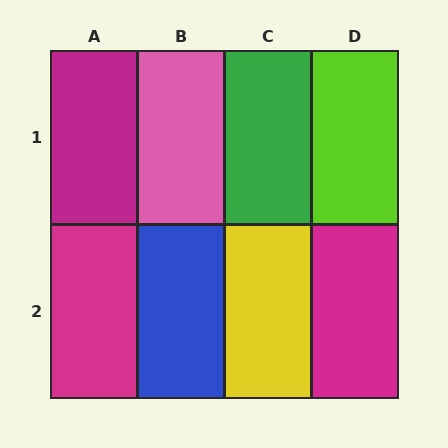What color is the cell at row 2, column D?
Magenta.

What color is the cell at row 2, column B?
Blue.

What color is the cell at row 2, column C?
Yellow.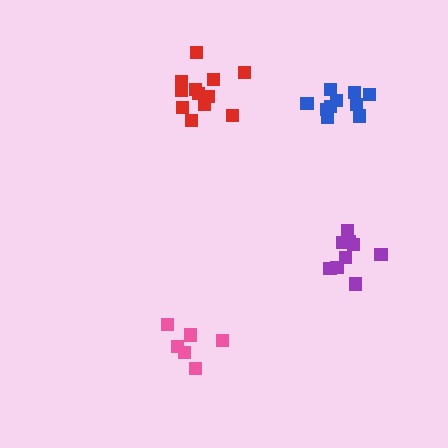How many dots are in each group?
Group 1: 10 dots, Group 2: 9 dots, Group 3: 12 dots, Group 4: 6 dots (37 total).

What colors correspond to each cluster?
The clusters are colored: blue, purple, red, pink.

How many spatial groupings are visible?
There are 4 spatial groupings.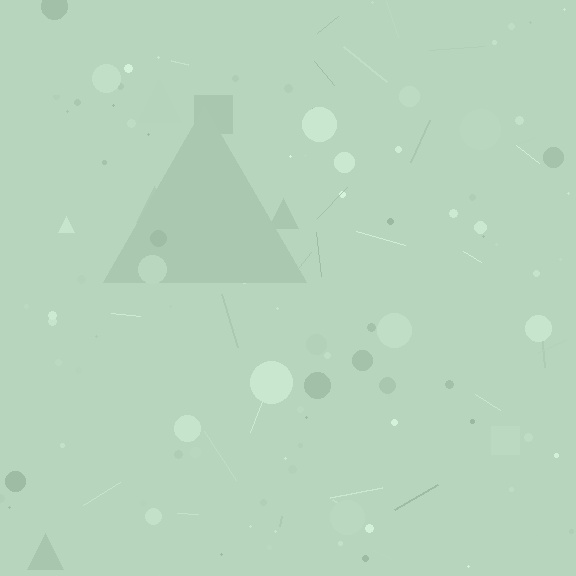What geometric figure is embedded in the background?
A triangle is embedded in the background.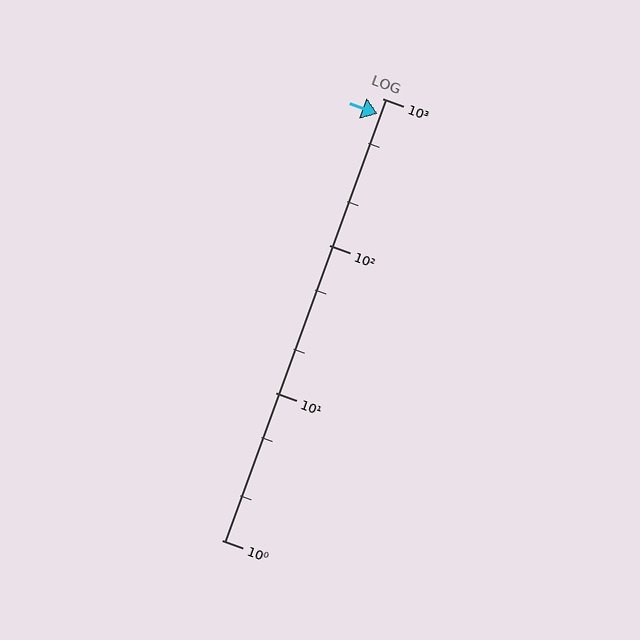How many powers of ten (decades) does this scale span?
The scale spans 3 decades, from 1 to 1000.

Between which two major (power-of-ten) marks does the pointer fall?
The pointer is between 100 and 1000.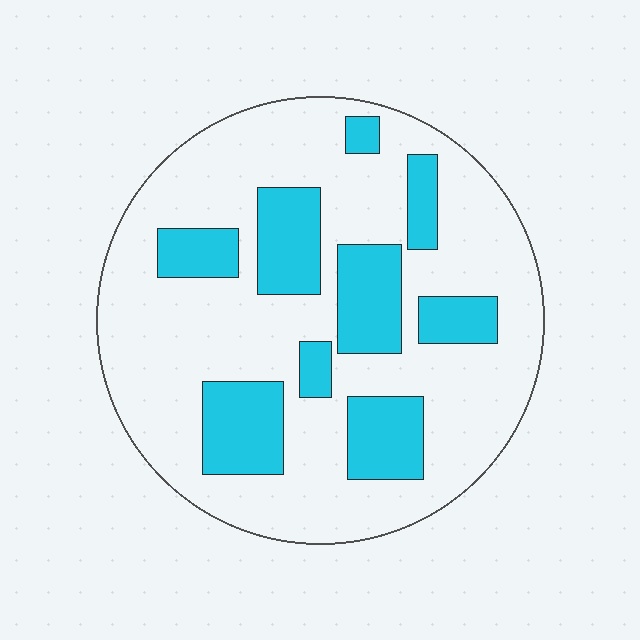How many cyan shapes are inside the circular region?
9.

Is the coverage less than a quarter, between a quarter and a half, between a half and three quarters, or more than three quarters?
Between a quarter and a half.